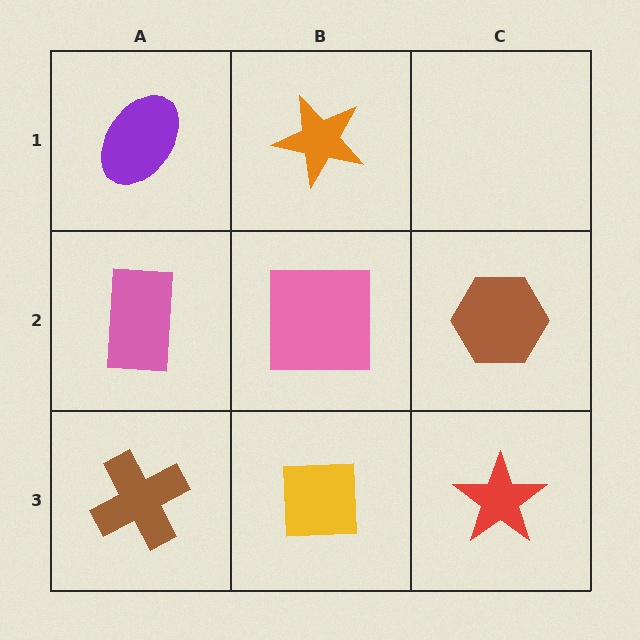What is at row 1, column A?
A purple ellipse.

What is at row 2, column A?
A pink rectangle.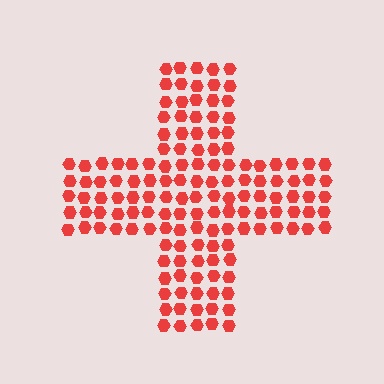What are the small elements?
The small elements are hexagons.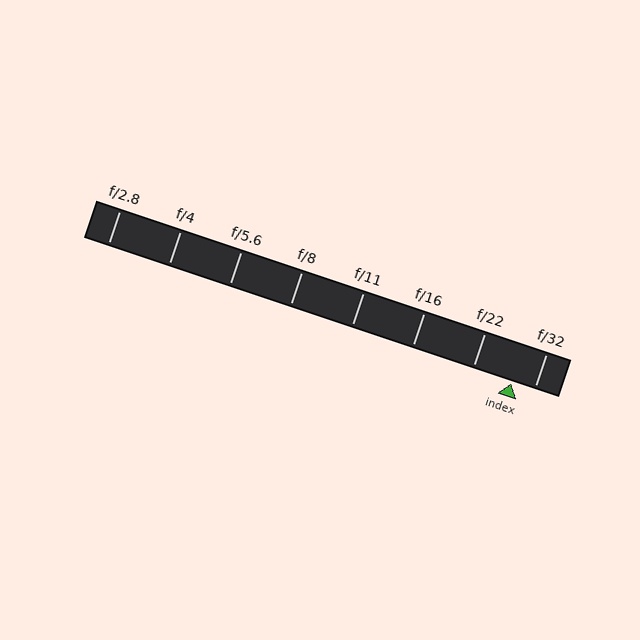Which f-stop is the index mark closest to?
The index mark is closest to f/32.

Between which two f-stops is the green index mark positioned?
The index mark is between f/22 and f/32.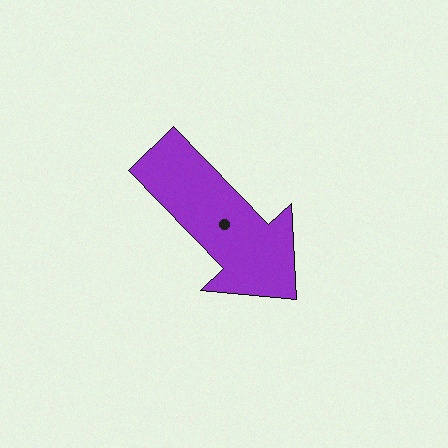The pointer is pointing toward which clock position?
Roughly 5 o'clock.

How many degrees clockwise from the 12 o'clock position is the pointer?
Approximately 136 degrees.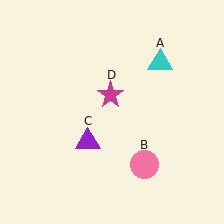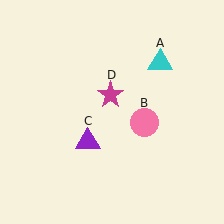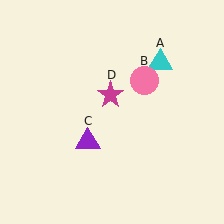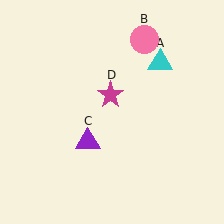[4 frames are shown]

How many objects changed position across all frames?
1 object changed position: pink circle (object B).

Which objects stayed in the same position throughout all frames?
Cyan triangle (object A) and purple triangle (object C) and magenta star (object D) remained stationary.